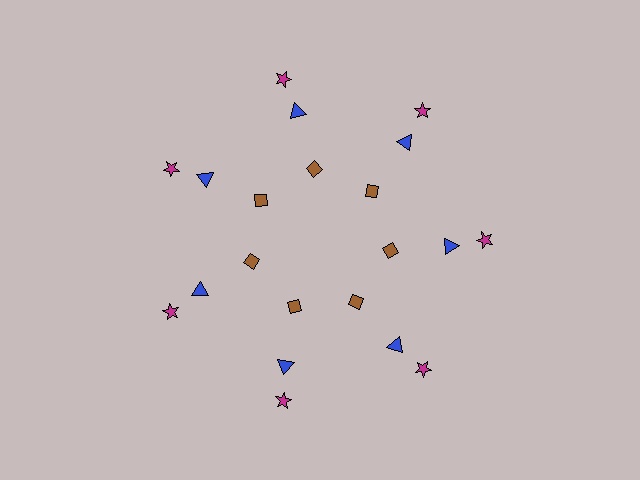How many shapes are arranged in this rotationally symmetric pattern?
There are 21 shapes, arranged in 7 groups of 3.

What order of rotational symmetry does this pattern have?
This pattern has 7-fold rotational symmetry.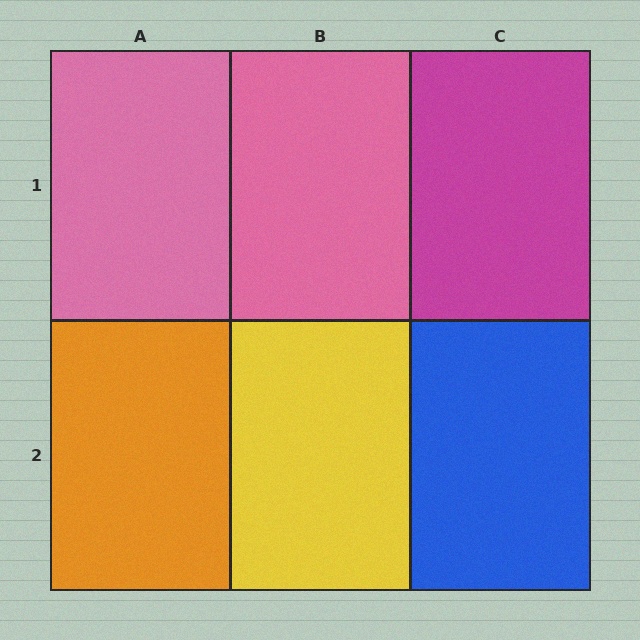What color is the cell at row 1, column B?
Pink.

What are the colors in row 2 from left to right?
Orange, yellow, blue.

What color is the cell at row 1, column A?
Pink.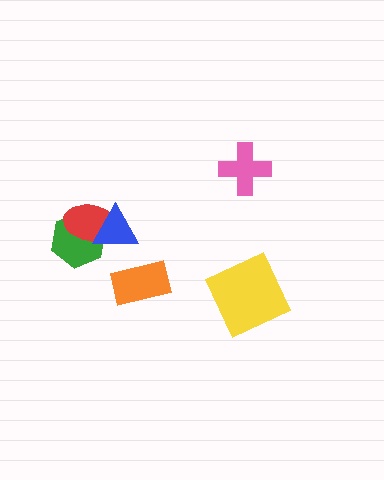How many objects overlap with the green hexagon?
2 objects overlap with the green hexagon.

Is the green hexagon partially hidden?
Yes, it is partially covered by another shape.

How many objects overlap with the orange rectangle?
0 objects overlap with the orange rectangle.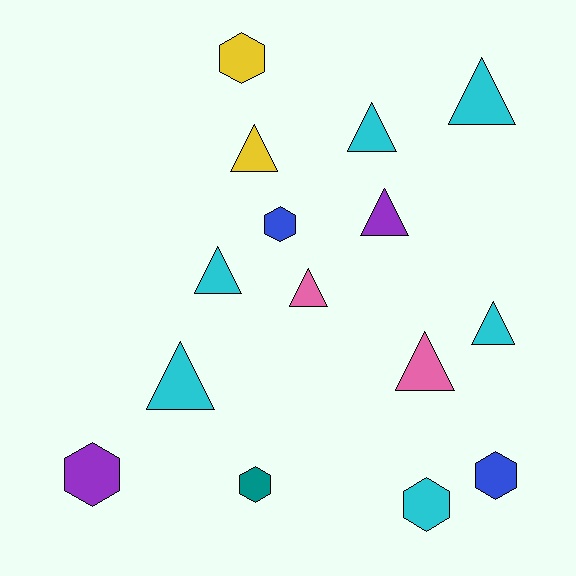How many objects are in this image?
There are 15 objects.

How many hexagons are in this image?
There are 6 hexagons.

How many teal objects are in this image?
There is 1 teal object.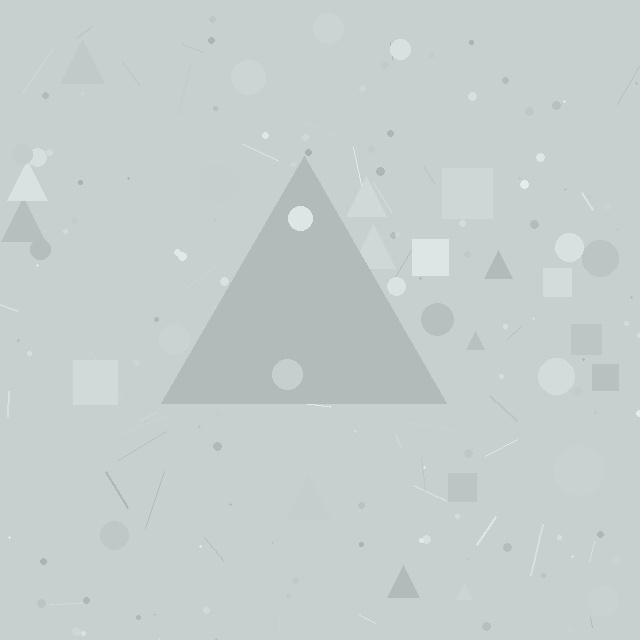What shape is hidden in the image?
A triangle is hidden in the image.